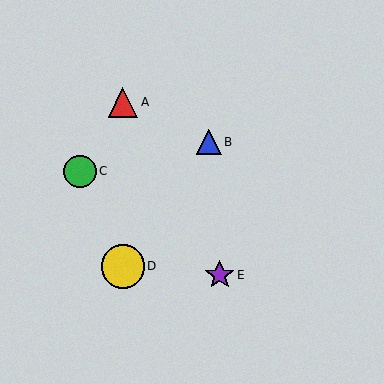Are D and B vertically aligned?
No, D is at x≈123 and B is at x≈209.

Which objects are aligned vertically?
Objects A, D are aligned vertically.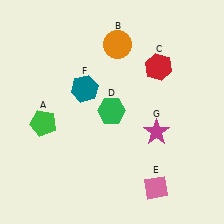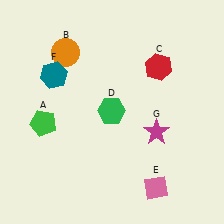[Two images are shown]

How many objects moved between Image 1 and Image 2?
2 objects moved between the two images.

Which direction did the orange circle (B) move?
The orange circle (B) moved left.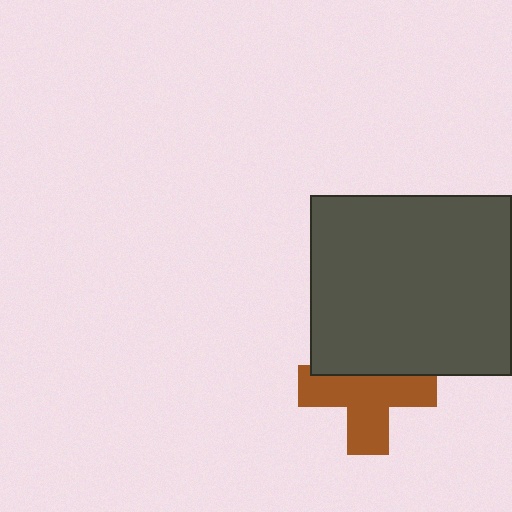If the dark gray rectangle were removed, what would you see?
You would see the complete brown cross.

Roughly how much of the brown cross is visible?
Most of it is visible (roughly 66%).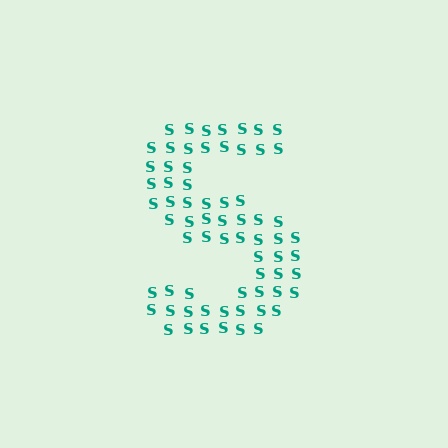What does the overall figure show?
The overall figure shows the letter S.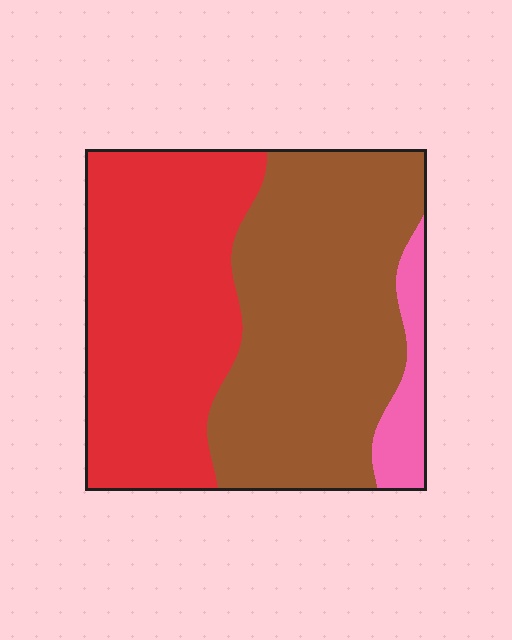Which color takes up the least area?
Pink, at roughly 10%.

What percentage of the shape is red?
Red takes up about two fifths (2/5) of the shape.